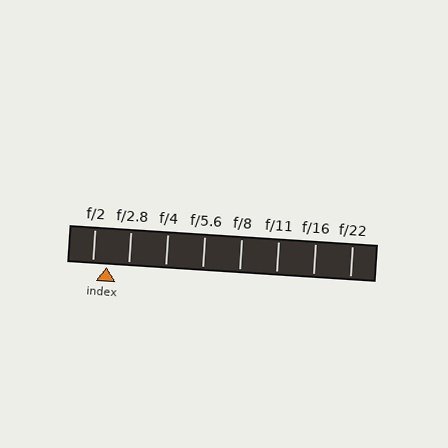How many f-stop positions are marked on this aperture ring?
There are 8 f-stop positions marked.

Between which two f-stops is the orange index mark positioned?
The index mark is between f/2 and f/2.8.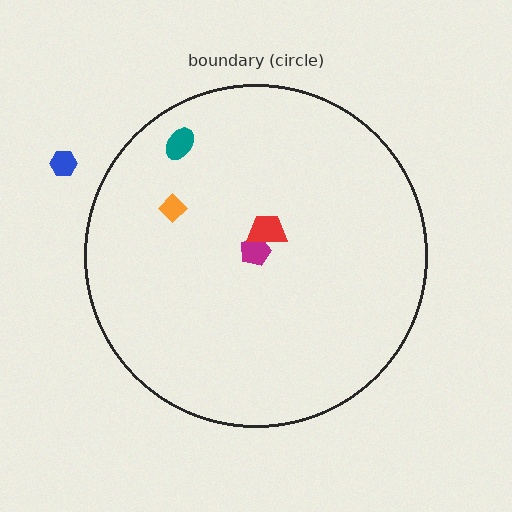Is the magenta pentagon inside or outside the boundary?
Inside.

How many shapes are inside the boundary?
4 inside, 1 outside.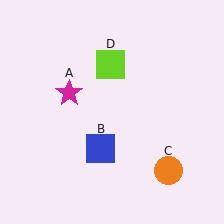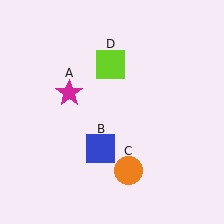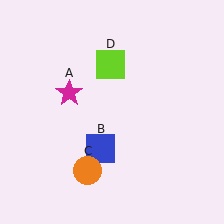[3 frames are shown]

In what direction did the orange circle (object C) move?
The orange circle (object C) moved left.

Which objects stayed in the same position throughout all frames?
Magenta star (object A) and blue square (object B) and lime square (object D) remained stationary.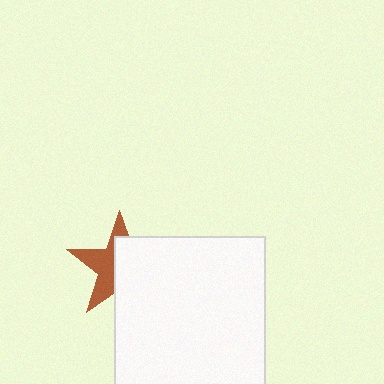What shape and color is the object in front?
The object in front is a white square.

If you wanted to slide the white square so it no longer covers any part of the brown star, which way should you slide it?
Slide it right — that is the most direct way to separate the two shapes.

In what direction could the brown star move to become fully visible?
The brown star could move left. That would shift it out from behind the white square entirely.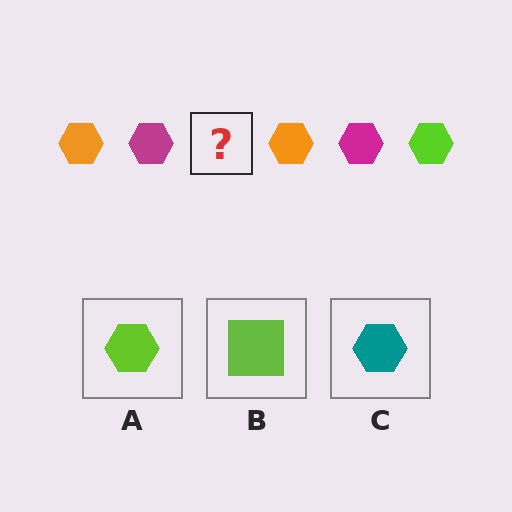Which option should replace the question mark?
Option A.